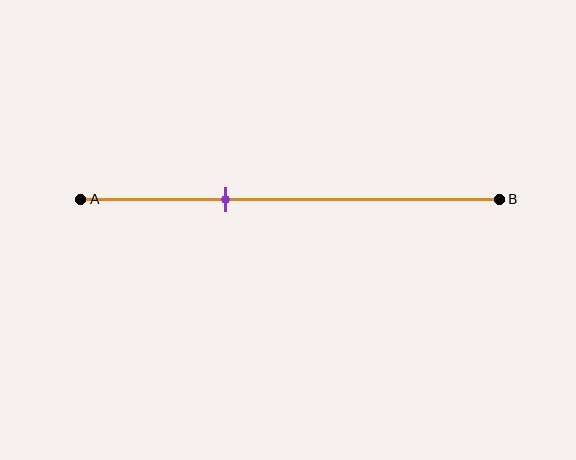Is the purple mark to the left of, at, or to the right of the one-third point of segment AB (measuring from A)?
The purple mark is approximately at the one-third point of segment AB.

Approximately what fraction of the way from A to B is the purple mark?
The purple mark is approximately 35% of the way from A to B.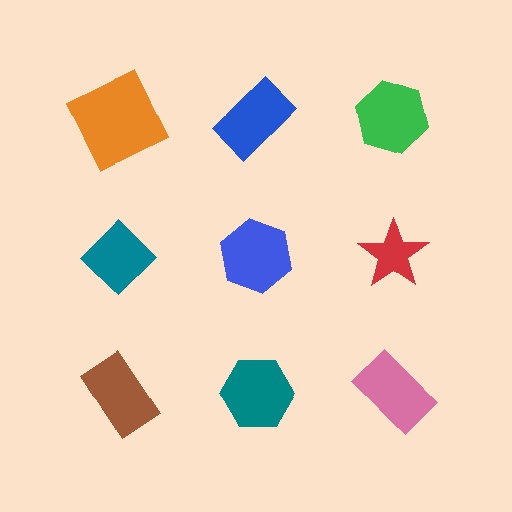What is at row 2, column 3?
A red star.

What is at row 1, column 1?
An orange square.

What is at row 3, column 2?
A teal hexagon.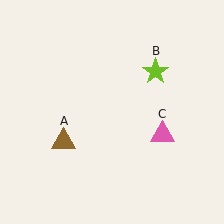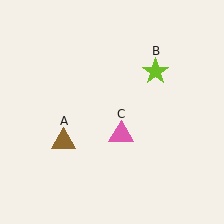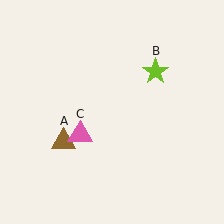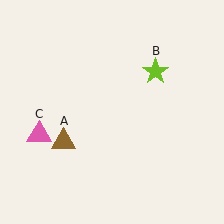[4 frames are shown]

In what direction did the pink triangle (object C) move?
The pink triangle (object C) moved left.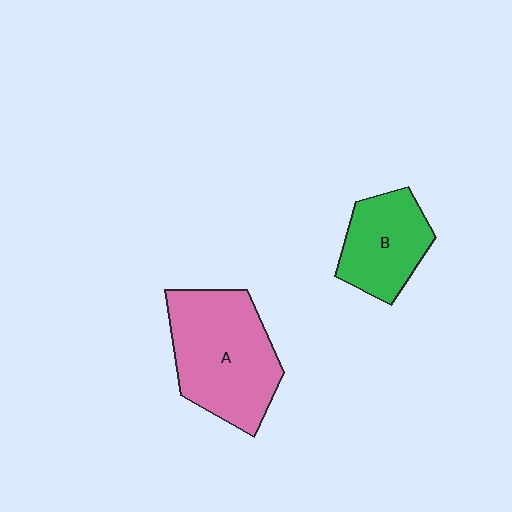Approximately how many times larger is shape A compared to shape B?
Approximately 1.6 times.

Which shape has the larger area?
Shape A (pink).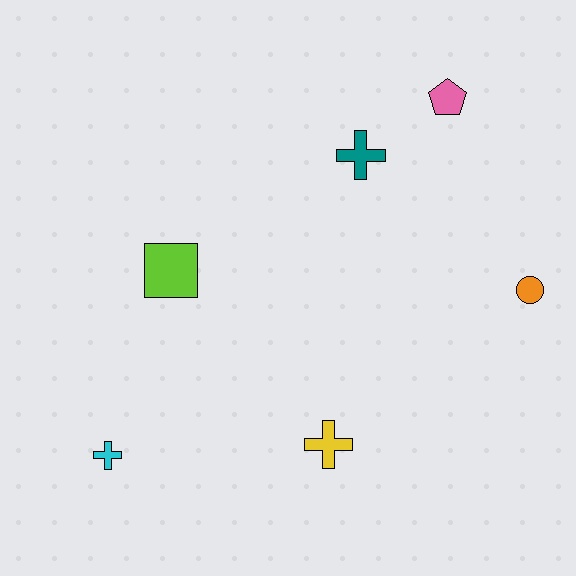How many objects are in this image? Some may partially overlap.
There are 6 objects.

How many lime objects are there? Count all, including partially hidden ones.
There is 1 lime object.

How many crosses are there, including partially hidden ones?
There are 3 crosses.